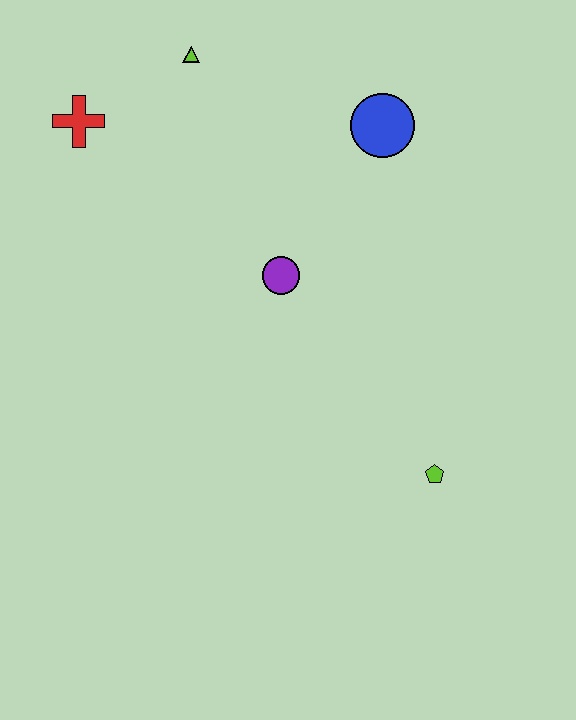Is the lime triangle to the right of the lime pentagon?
No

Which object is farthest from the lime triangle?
The lime pentagon is farthest from the lime triangle.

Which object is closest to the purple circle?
The blue circle is closest to the purple circle.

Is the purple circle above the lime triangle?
No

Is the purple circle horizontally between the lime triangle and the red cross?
No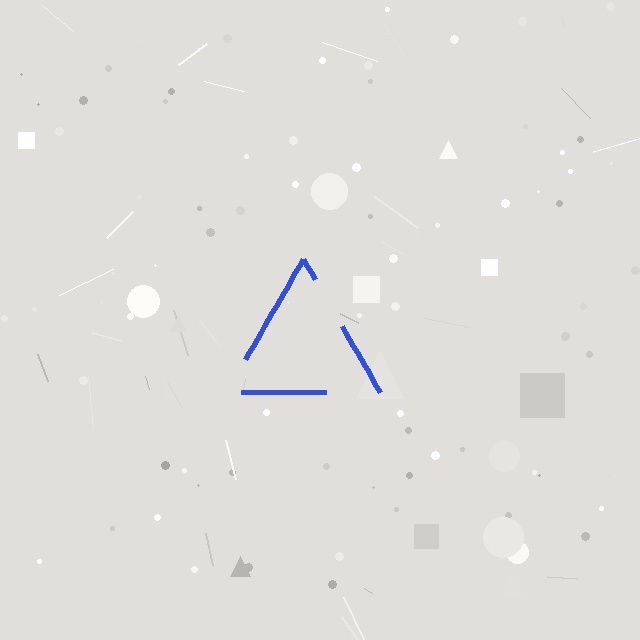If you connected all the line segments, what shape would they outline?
They would outline a triangle.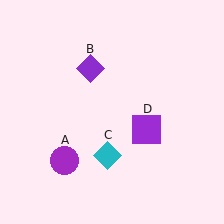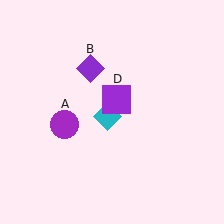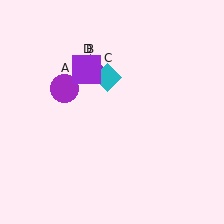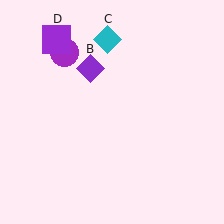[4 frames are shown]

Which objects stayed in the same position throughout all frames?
Purple diamond (object B) remained stationary.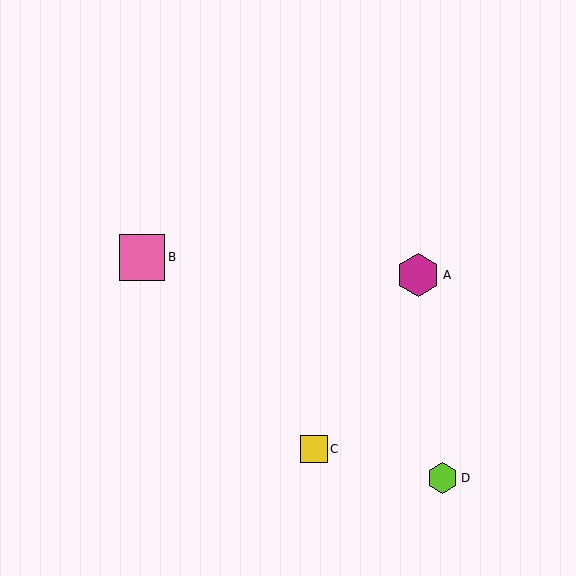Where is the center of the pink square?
The center of the pink square is at (142, 257).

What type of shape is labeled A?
Shape A is a magenta hexagon.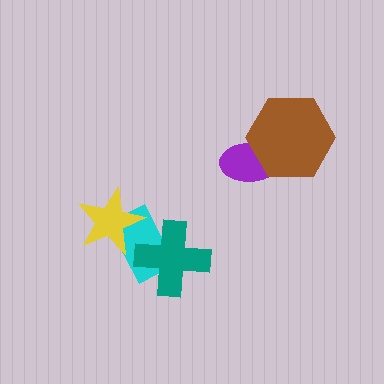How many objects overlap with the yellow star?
1 object overlaps with the yellow star.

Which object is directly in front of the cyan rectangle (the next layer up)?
The teal cross is directly in front of the cyan rectangle.